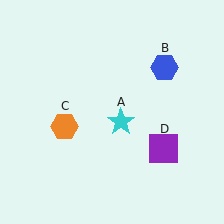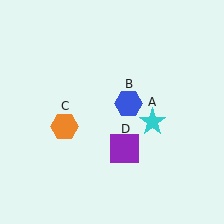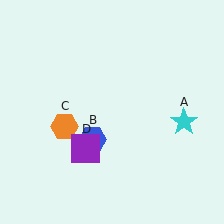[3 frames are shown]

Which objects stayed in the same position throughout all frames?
Orange hexagon (object C) remained stationary.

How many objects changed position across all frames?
3 objects changed position: cyan star (object A), blue hexagon (object B), purple square (object D).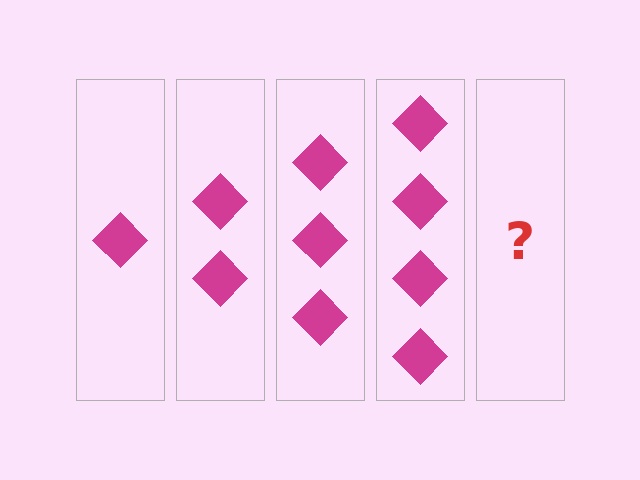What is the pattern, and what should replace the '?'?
The pattern is that each step adds one more diamond. The '?' should be 5 diamonds.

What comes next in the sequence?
The next element should be 5 diamonds.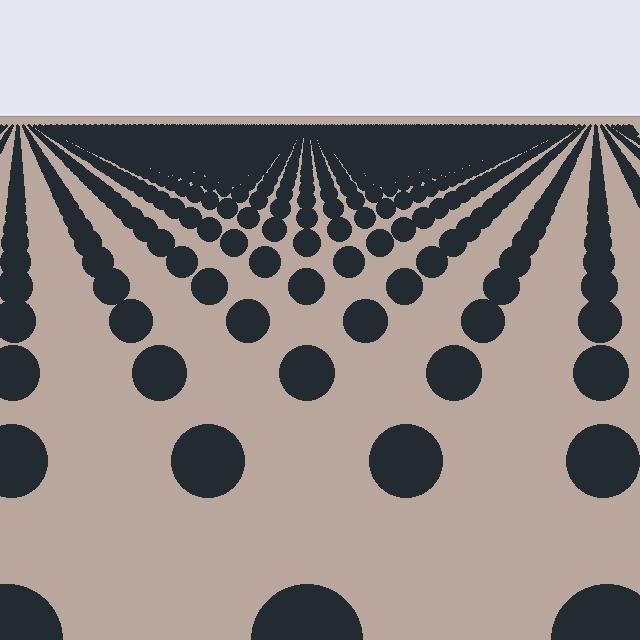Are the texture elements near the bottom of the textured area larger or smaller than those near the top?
Larger. Near the bottom, elements are closer to the viewer and appear at a bigger on-screen size.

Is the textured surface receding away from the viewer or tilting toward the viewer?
The surface is receding away from the viewer. Texture elements get smaller and denser toward the top.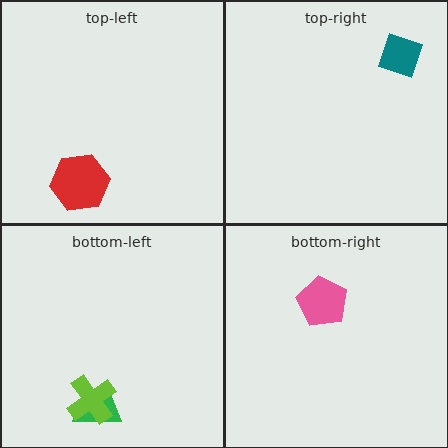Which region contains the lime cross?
The bottom-left region.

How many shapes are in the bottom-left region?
2.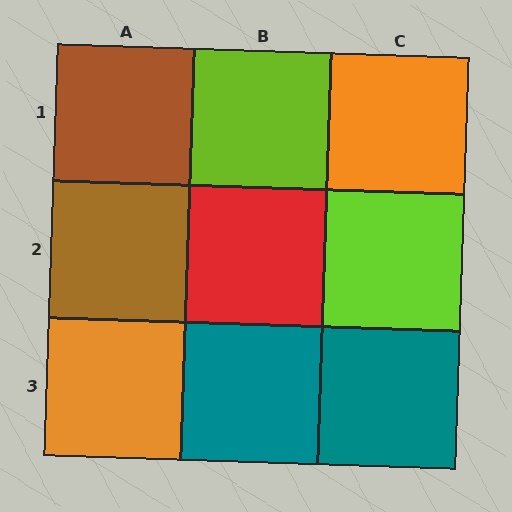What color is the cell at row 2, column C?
Lime.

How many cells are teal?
2 cells are teal.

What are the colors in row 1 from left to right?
Brown, lime, orange.